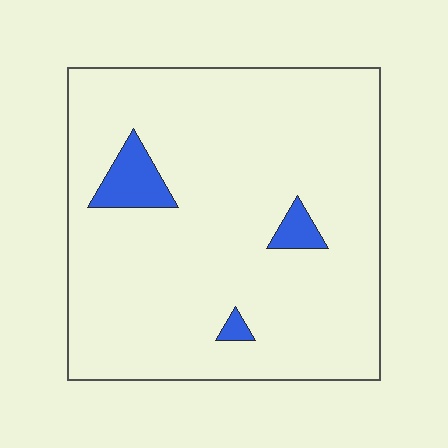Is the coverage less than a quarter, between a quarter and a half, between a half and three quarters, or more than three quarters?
Less than a quarter.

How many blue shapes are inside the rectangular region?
3.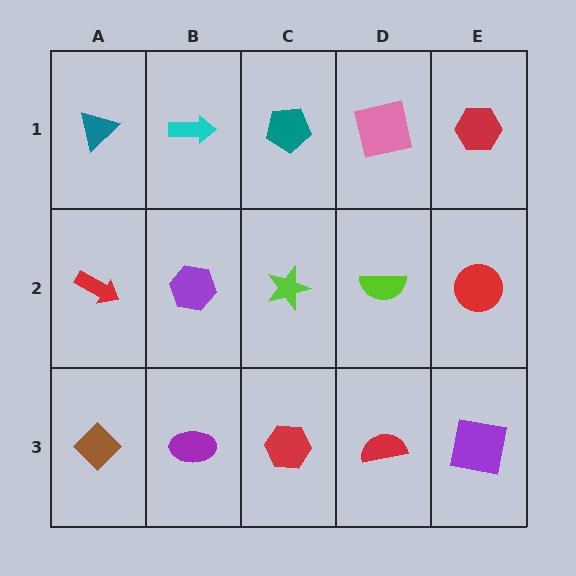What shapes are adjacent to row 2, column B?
A cyan arrow (row 1, column B), a purple ellipse (row 3, column B), a red arrow (row 2, column A), a lime star (row 2, column C).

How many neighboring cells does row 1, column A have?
2.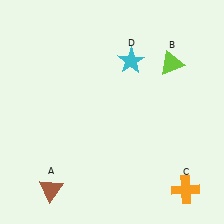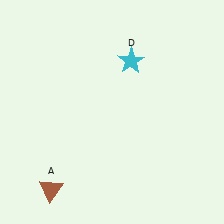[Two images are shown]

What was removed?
The orange cross (C), the lime triangle (B) were removed in Image 2.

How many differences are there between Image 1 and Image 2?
There are 2 differences between the two images.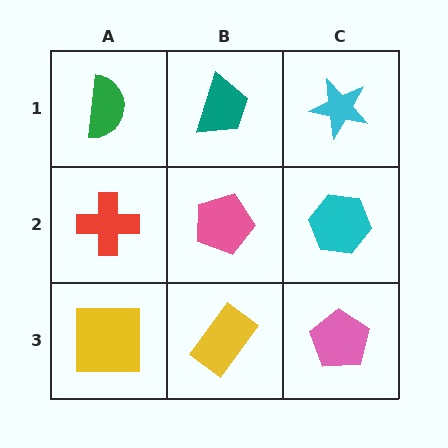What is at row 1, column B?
A teal trapezoid.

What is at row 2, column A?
A red cross.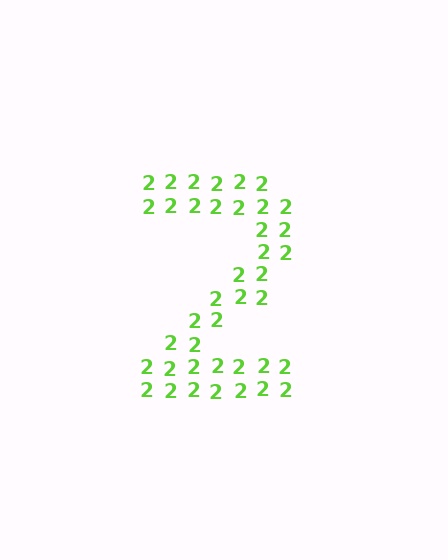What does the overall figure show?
The overall figure shows the digit 2.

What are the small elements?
The small elements are digit 2's.